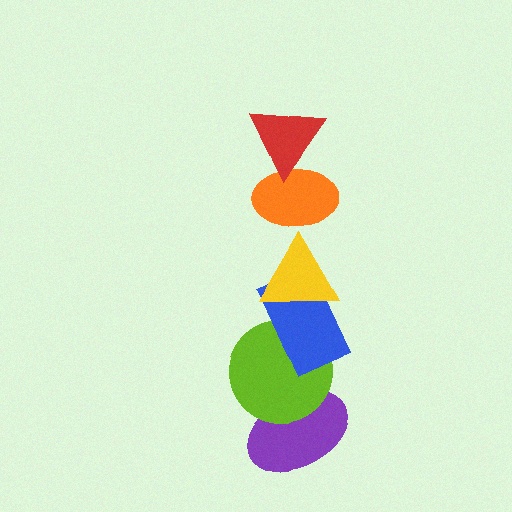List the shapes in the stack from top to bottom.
From top to bottom: the red triangle, the orange ellipse, the yellow triangle, the blue rectangle, the lime circle, the purple ellipse.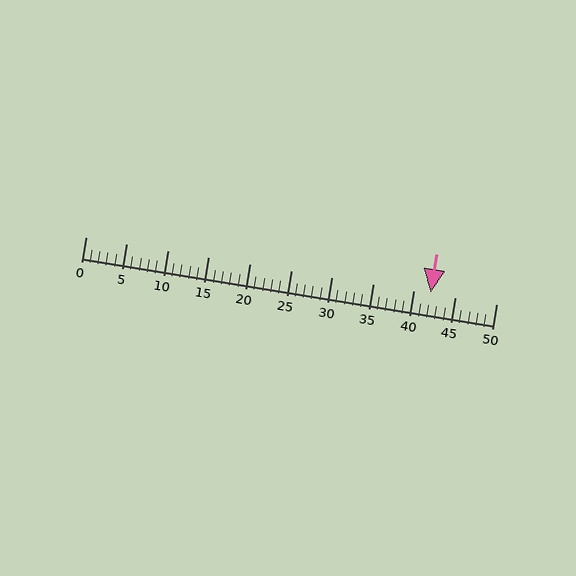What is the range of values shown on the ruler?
The ruler shows values from 0 to 50.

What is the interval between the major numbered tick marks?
The major tick marks are spaced 5 units apart.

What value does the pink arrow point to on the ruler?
The pink arrow points to approximately 42.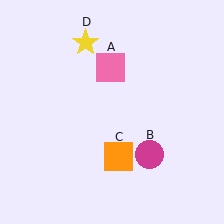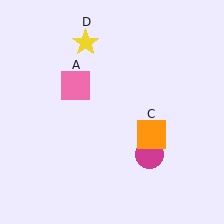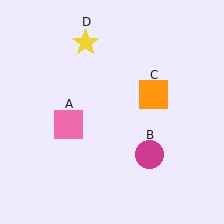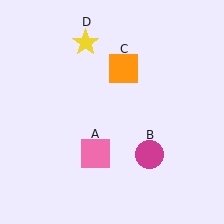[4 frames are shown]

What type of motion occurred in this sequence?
The pink square (object A), orange square (object C) rotated counterclockwise around the center of the scene.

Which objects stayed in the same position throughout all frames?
Magenta circle (object B) and yellow star (object D) remained stationary.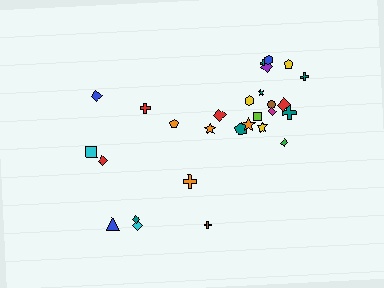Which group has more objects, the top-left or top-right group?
The top-right group.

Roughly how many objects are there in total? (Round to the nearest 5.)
Roughly 30 objects in total.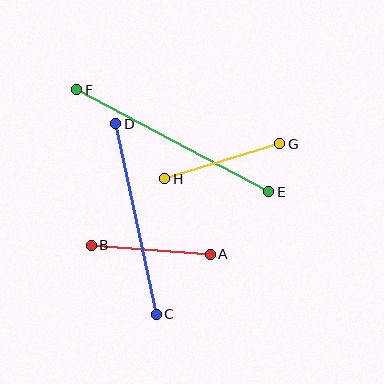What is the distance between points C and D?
The distance is approximately 195 pixels.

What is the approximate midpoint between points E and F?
The midpoint is at approximately (173, 141) pixels.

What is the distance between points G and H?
The distance is approximately 121 pixels.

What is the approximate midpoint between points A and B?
The midpoint is at approximately (151, 250) pixels.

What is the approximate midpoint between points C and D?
The midpoint is at approximately (136, 219) pixels.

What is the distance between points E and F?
The distance is approximately 217 pixels.